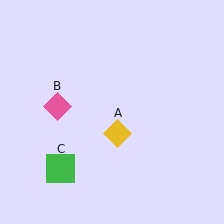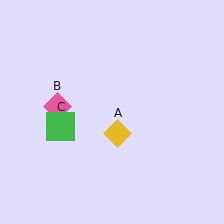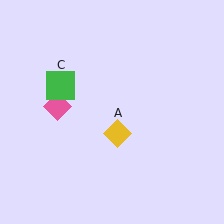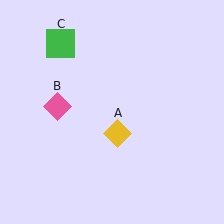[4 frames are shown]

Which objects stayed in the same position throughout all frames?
Yellow diamond (object A) and pink diamond (object B) remained stationary.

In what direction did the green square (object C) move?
The green square (object C) moved up.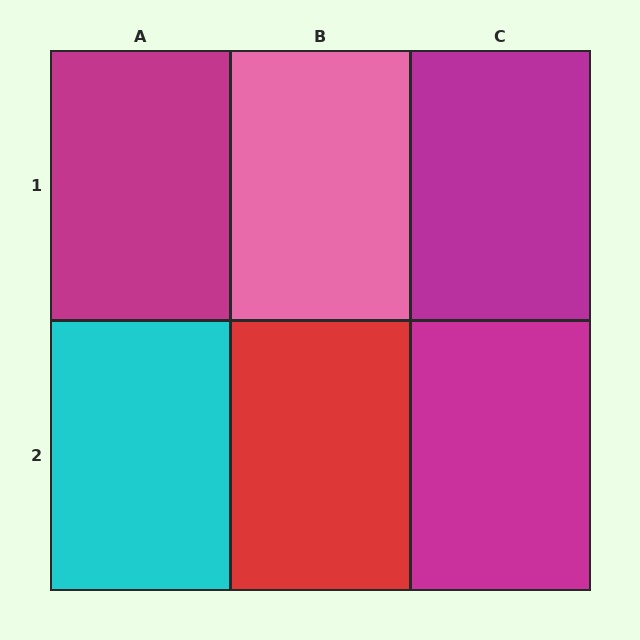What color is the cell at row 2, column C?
Magenta.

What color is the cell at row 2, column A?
Cyan.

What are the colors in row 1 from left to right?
Magenta, pink, magenta.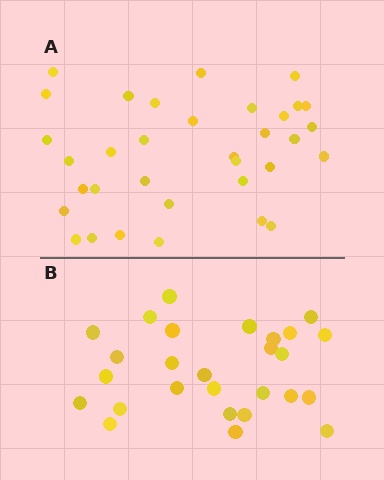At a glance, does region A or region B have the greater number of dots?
Region A (the top region) has more dots.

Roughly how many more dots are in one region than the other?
Region A has roughly 8 or so more dots than region B.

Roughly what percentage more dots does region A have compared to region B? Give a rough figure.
About 25% more.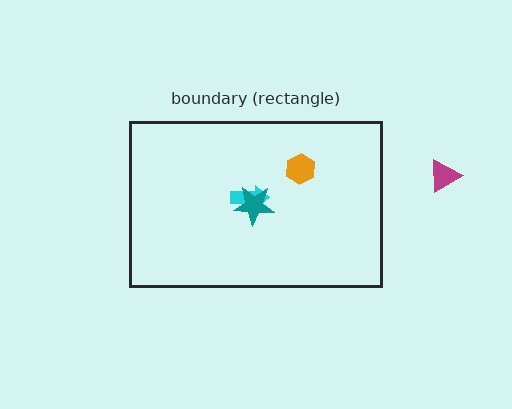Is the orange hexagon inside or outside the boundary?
Inside.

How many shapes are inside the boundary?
3 inside, 1 outside.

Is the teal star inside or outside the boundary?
Inside.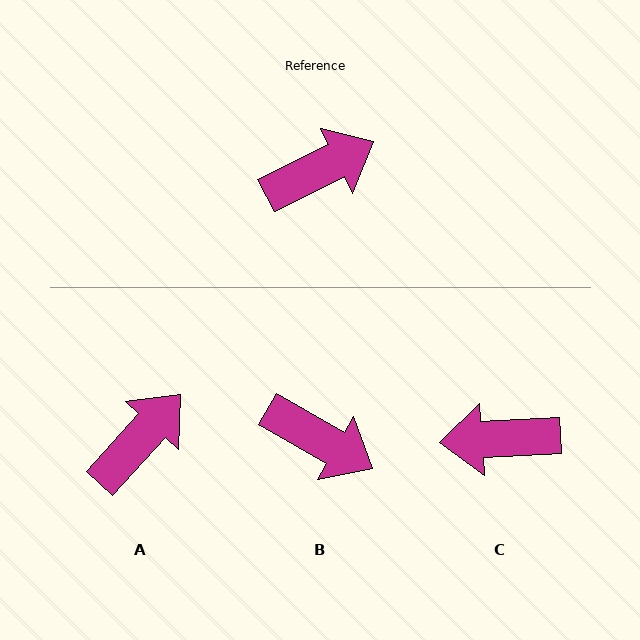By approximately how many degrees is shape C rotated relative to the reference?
Approximately 157 degrees counter-clockwise.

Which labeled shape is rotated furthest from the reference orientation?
C, about 157 degrees away.